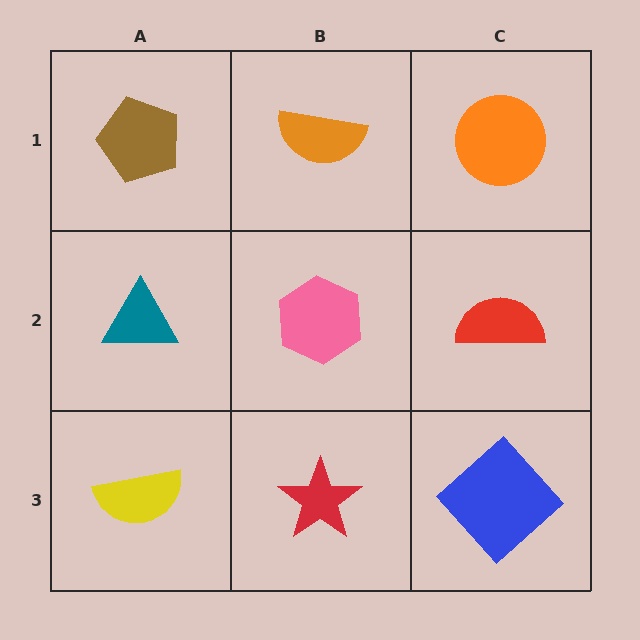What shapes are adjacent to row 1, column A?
A teal triangle (row 2, column A), an orange semicircle (row 1, column B).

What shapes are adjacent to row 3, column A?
A teal triangle (row 2, column A), a red star (row 3, column B).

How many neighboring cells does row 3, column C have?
2.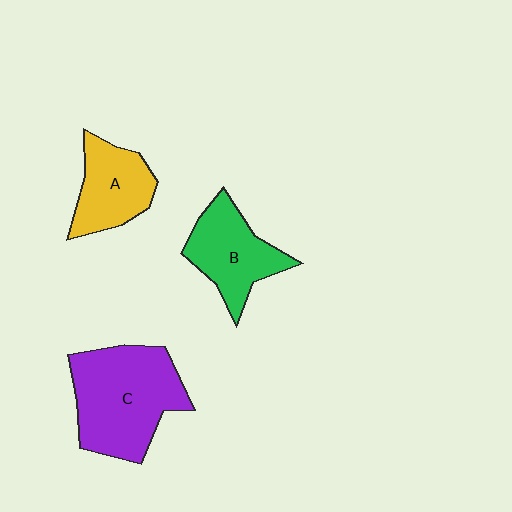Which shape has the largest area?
Shape C (purple).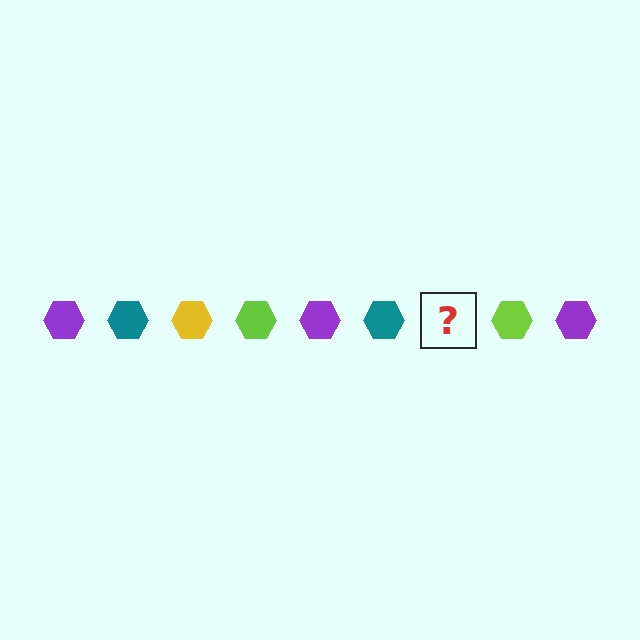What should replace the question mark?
The question mark should be replaced with a yellow hexagon.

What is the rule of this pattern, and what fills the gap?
The rule is that the pattern cycles through purple, teal, yellow, lime hexagons. The gap should be filled with a yellow hexagon.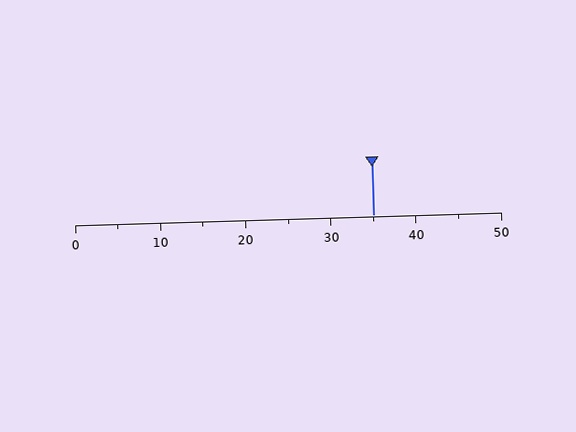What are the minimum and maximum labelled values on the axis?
The axis runs from 0 to 50.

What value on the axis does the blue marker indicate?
The marker indicates approximately 35.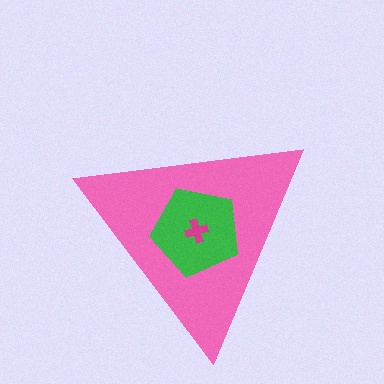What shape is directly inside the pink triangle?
The green pentagon.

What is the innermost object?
The magenta cross.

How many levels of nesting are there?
3.